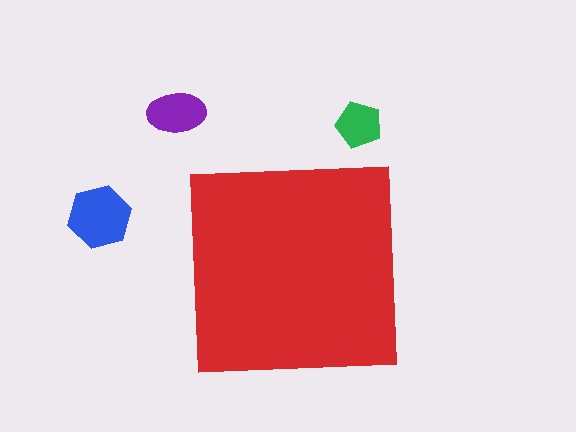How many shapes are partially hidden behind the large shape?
0 shapes are partially hidden.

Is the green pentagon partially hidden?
No, the green pentagon is fully visible.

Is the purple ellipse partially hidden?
No, the purple ellipse is fully visible.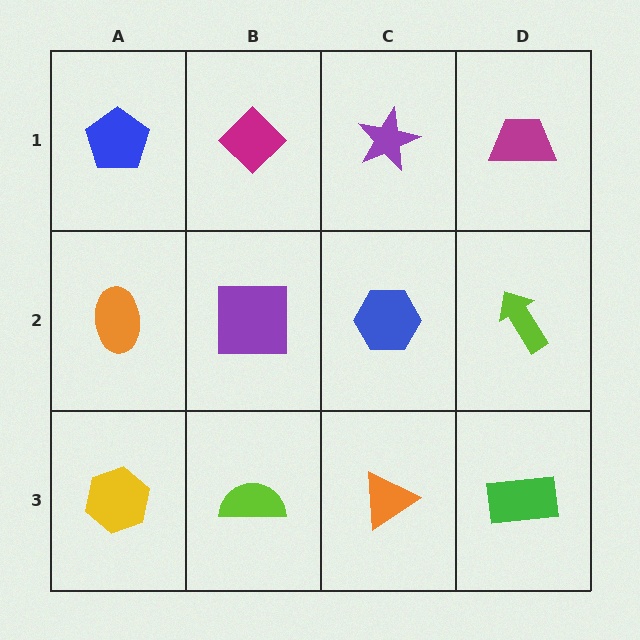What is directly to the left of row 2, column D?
A blue hexagon.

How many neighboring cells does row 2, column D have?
3.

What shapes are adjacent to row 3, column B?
A purple square (row 2, column B), a yellow hexagon (row 3, column A), an orange triangle (row 3, column C).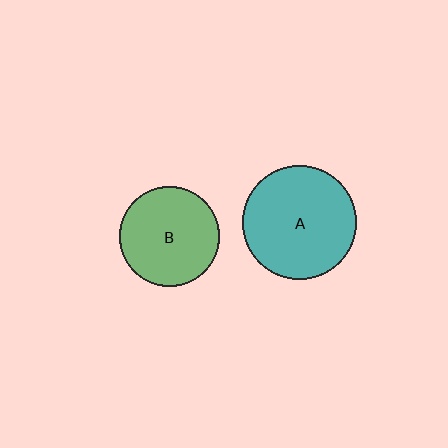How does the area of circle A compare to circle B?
Approximately 1.3 times.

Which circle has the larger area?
Circle A (teal).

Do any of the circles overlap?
No, none of the circles overlap.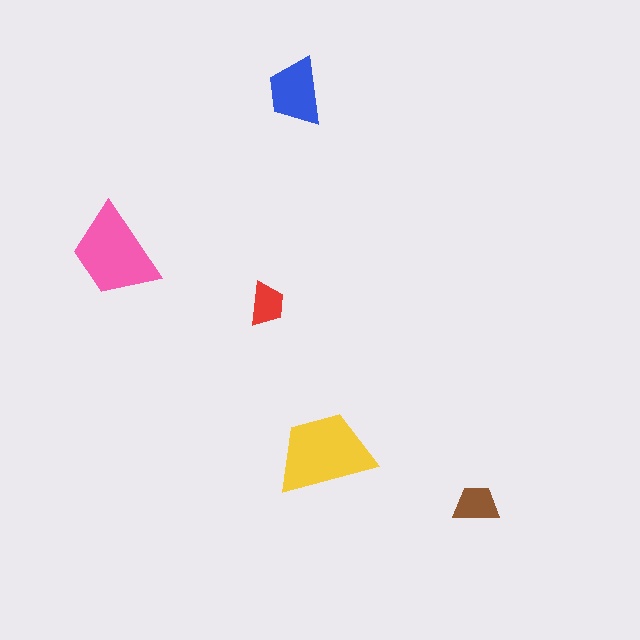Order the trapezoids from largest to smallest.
the yellow one, the pink one, the blue one, the brown one, the red one.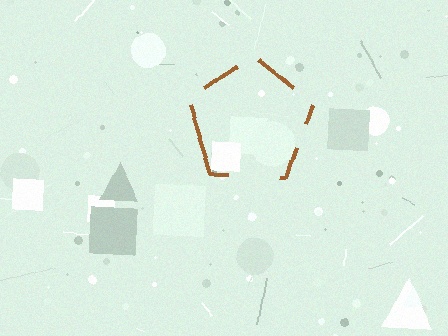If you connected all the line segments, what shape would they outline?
They would outline a pentagon.